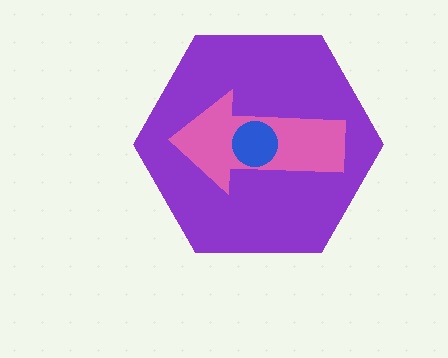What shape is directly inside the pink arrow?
The blue circle.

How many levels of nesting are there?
3.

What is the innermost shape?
The blue circle.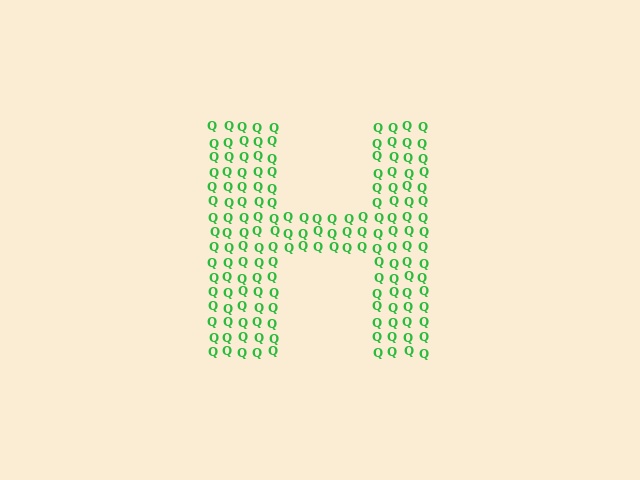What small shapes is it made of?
It is made of small letter Q's.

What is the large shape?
The large shape is the letter H.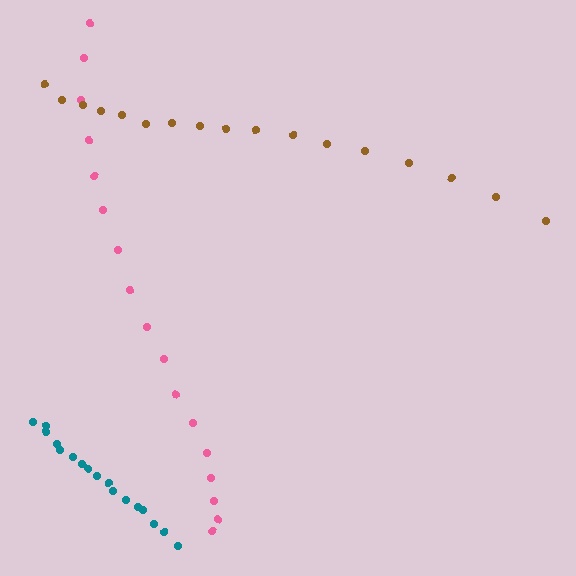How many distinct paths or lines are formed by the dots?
There are 3 distinct paths.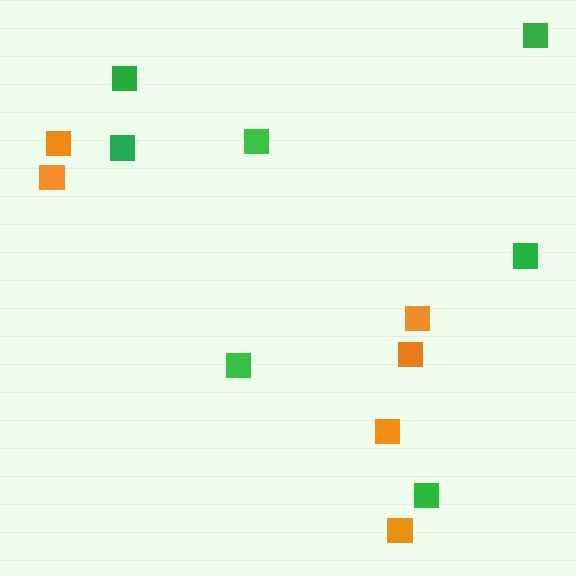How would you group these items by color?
There are 2 groups: one group of green squares (7) and one group of orange squares (6).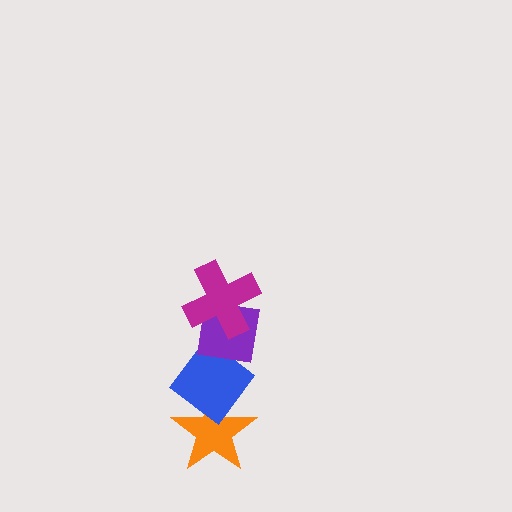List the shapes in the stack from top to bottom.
From top to bottom: the magenta cross, the purple square, the blue diamond, the orange star.